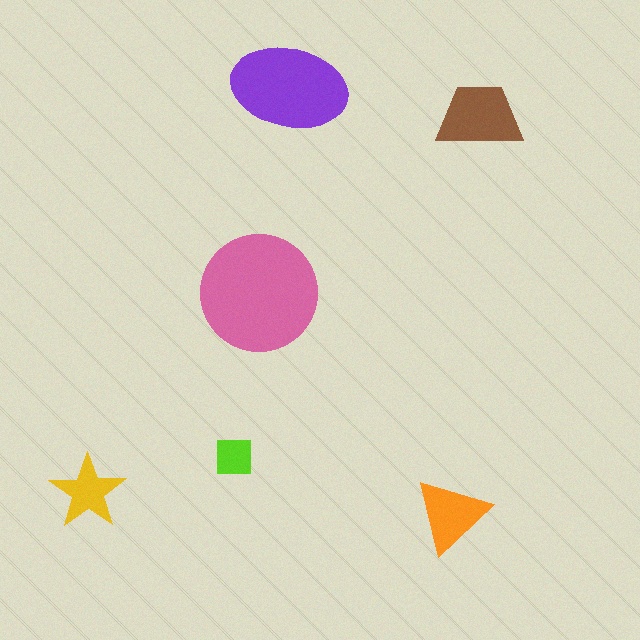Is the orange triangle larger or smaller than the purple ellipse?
Smaller.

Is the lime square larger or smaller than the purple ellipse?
Smaller.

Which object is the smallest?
The lime square.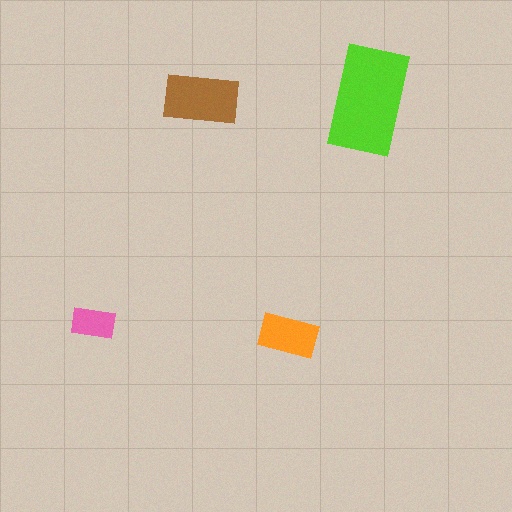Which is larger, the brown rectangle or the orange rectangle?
The brown one.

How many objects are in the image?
There are 4 objects in the image.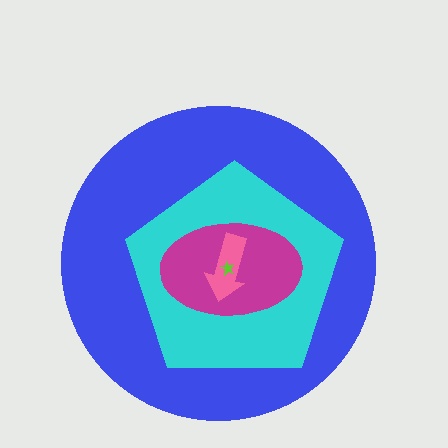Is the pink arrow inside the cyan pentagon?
Yes.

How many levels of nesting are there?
5.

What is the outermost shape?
The blue circle.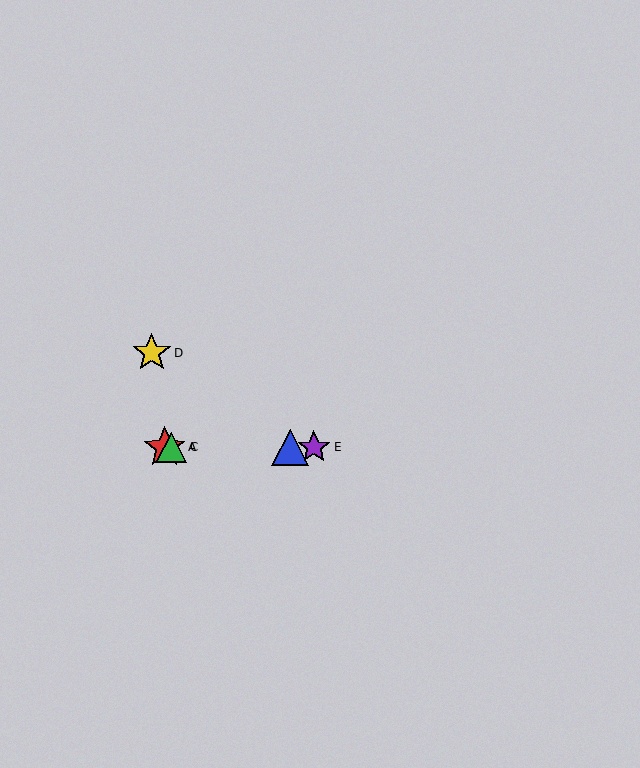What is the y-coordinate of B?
Object B is at y≈447.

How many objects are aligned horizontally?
4 objects (A, B, C, E) are aligned horizontally.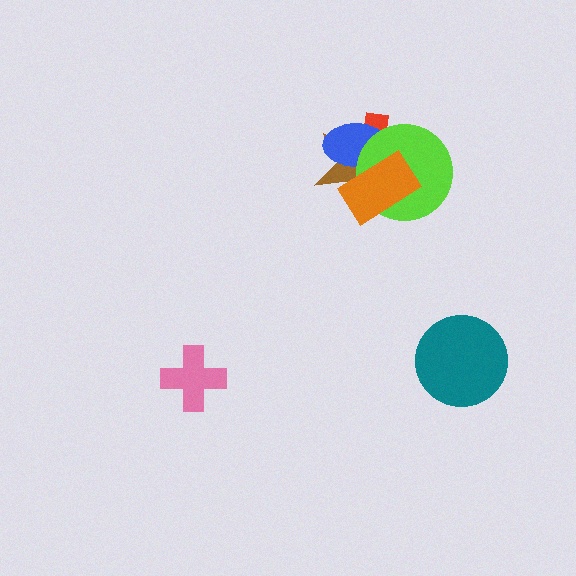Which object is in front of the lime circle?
The orange rectangle is in front of the lime circle.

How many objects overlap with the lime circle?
4 objects overlap with the lime circle.